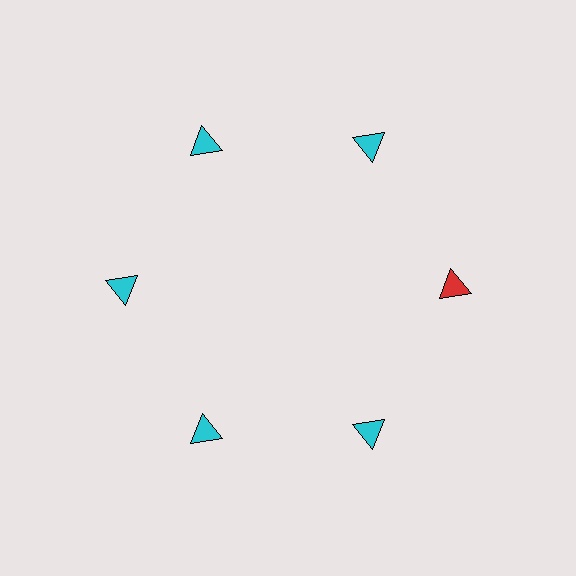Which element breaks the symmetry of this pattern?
The red triangle at roughly the 3 o'clock position breaks the symmetry. All other shapes are cyan triangles.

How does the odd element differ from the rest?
It has a different color: red instead of cyan.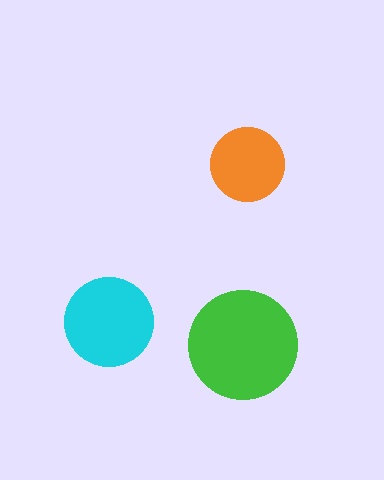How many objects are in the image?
There are 3 objects in the image.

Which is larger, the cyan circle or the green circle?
The green one.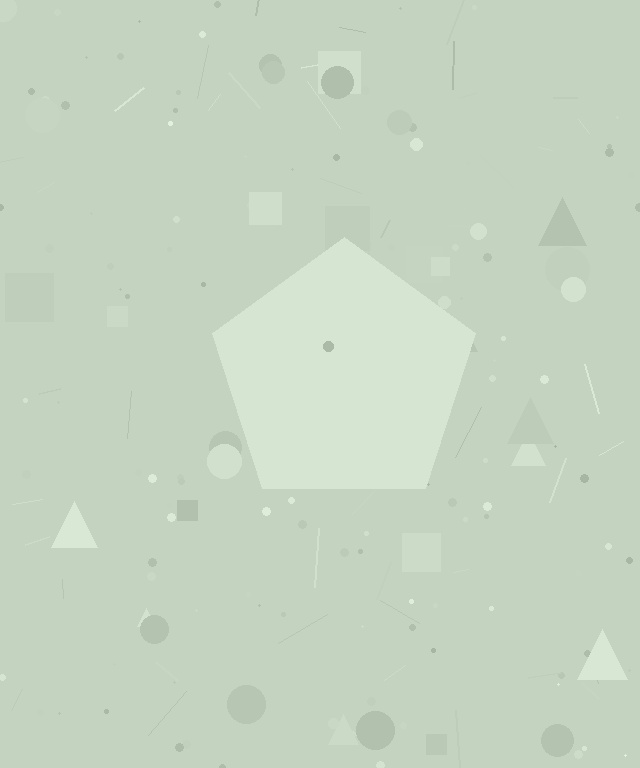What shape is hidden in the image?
A pentagon is hidden in the image.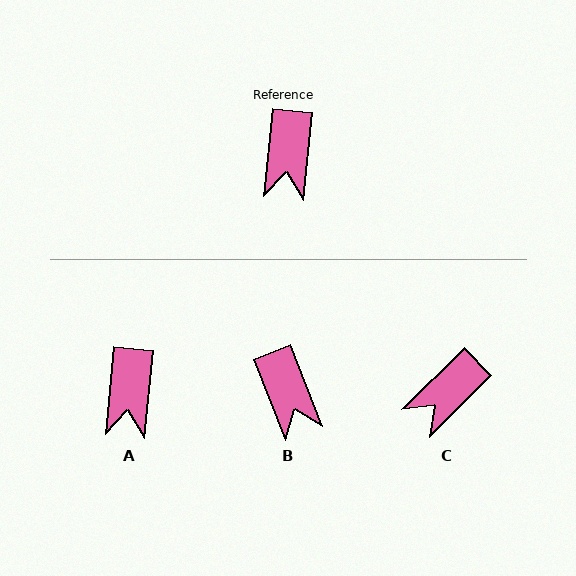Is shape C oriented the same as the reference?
No, it is off by about 40 degrees.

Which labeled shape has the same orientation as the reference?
A.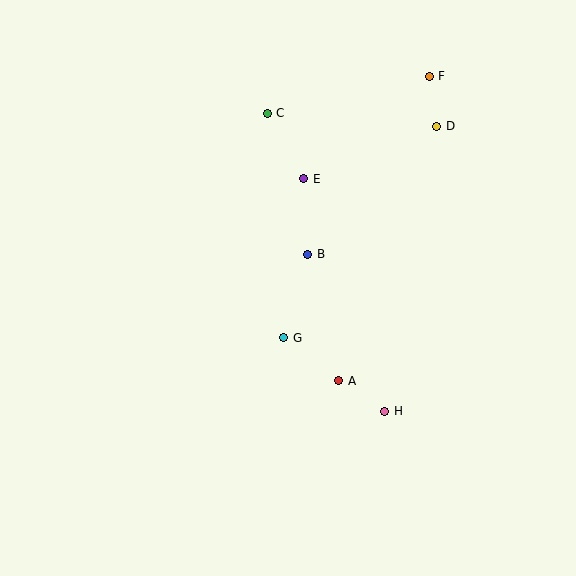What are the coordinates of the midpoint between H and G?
The midpoint between H and G is at (334, 375).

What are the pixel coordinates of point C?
Point C is at (267, 113).